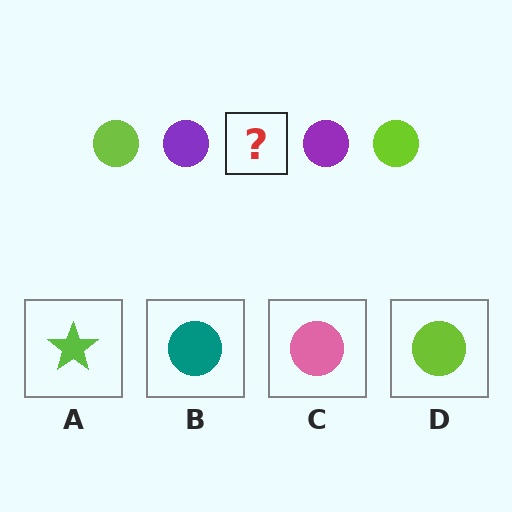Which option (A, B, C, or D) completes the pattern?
D.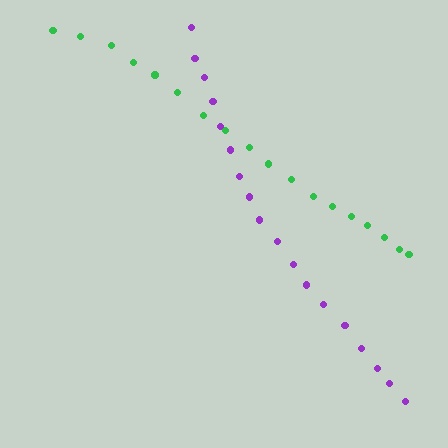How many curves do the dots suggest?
There are 2 distinct paths.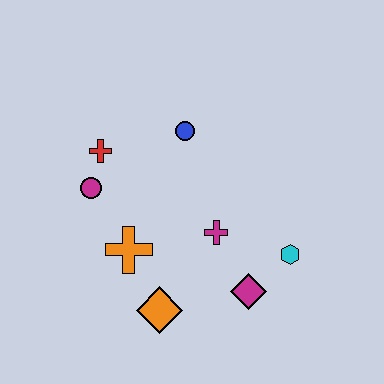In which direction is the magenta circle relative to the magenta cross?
The magenta circle is to the left of the magenta cross.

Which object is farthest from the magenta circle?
The cyan hexagon is farthest from the magenta circle.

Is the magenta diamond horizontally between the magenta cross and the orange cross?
No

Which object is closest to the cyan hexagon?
The magenta diamond is closest to the cyan hexagon.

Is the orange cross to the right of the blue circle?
No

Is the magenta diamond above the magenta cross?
No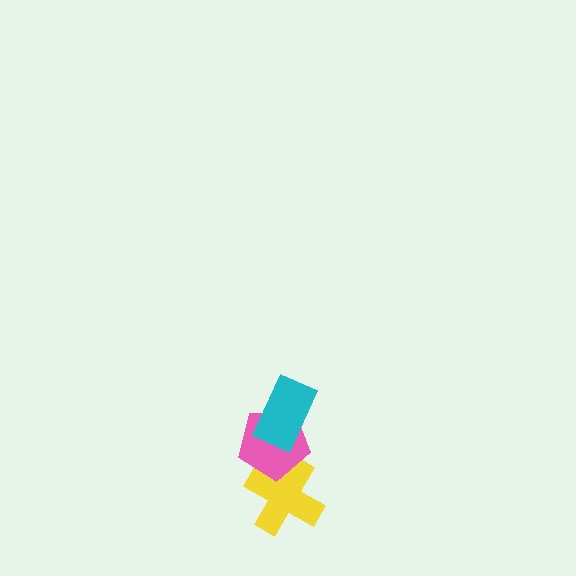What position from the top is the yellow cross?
The yellow cross is 3rd from the top.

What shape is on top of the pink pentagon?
The cyan rectangle is on top of the pink pentagon.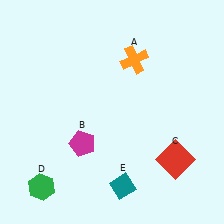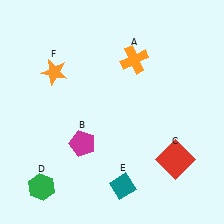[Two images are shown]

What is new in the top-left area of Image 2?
An orange star (F) was added in the top-left area of Image 2.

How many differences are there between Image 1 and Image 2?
There is 1 difference between the two images.